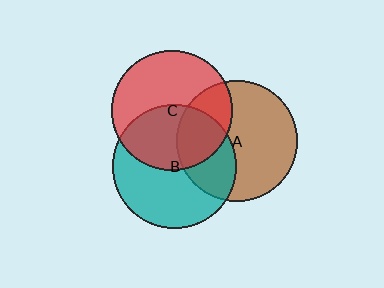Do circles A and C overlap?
Yes.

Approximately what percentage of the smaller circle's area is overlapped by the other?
Approximately 30%.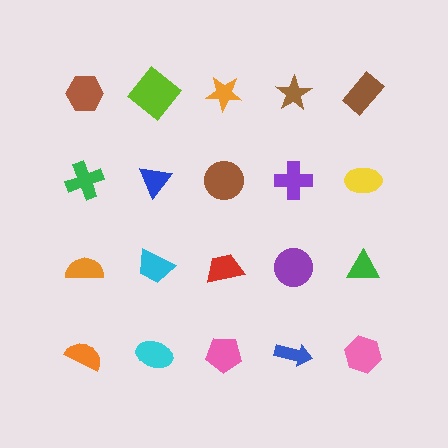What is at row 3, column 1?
An orange semicircle.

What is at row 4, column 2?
A cyan ellipse.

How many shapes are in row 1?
5 shapes.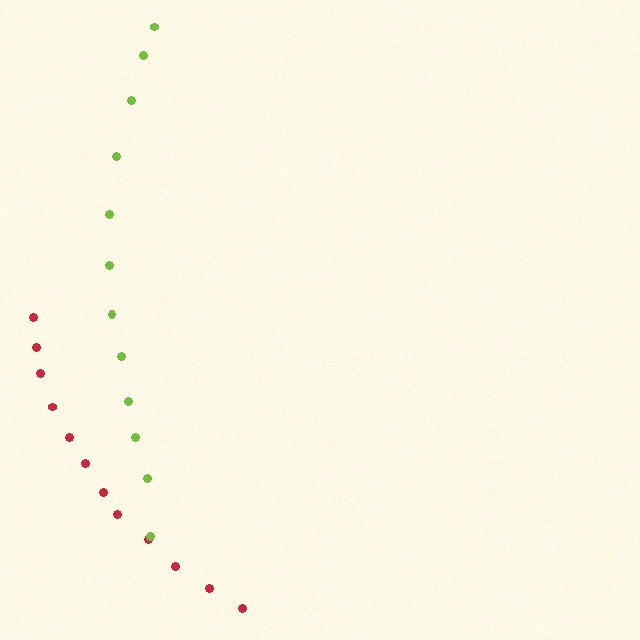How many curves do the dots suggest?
There are 2 distinct paths.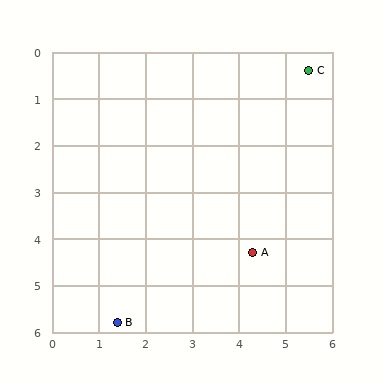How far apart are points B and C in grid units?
Points B and C are about 6.8 grid units apart.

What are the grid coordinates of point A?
Point A is at approximately (4.3, 4.3).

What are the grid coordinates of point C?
Point C is at approximately (5.5, 0.4).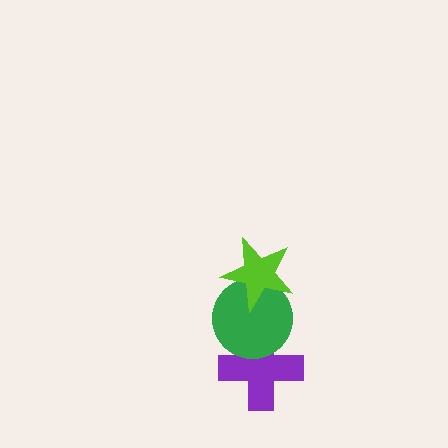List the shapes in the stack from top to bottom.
From top to bottom: the lime star, the green circle, the purple cross.